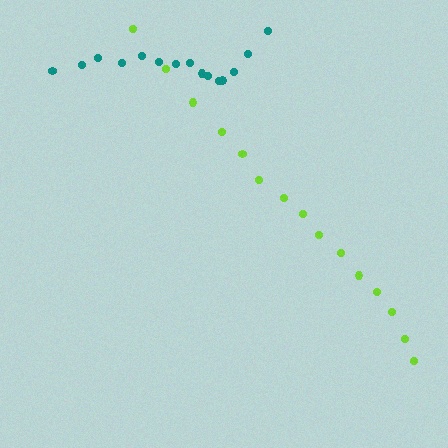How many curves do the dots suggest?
There are 2 distinct paths.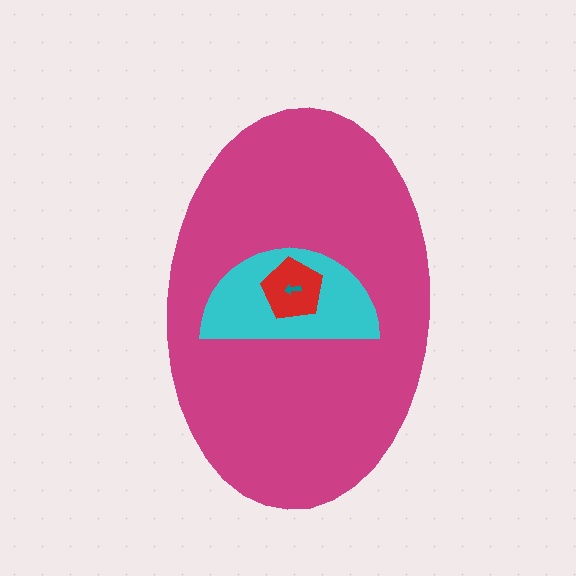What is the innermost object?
The teal arrow.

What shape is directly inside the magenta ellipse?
The cyan semicircle.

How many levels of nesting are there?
4.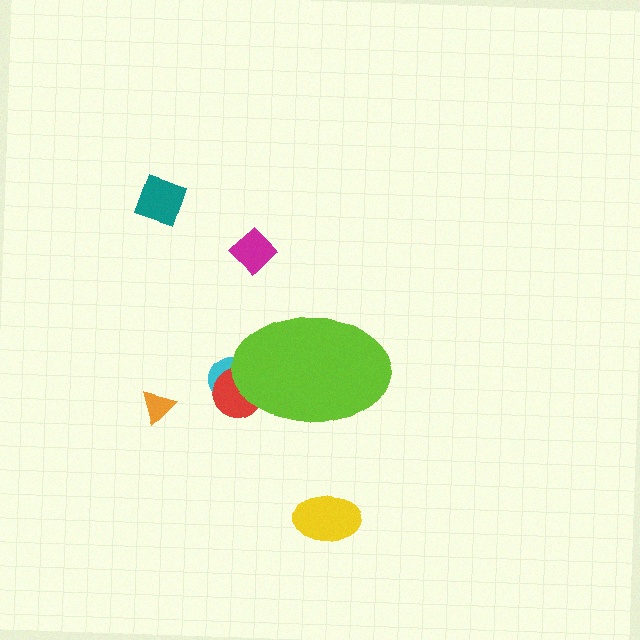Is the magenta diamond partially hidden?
No, the magenta diamond is fully visible.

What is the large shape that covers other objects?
A lime ellipse.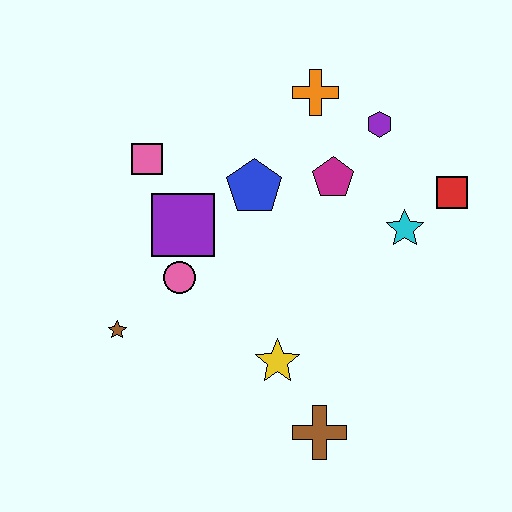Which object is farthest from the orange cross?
The brown cross is farthest from the orange cross.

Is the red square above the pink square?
No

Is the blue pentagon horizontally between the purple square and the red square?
Yes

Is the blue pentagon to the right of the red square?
No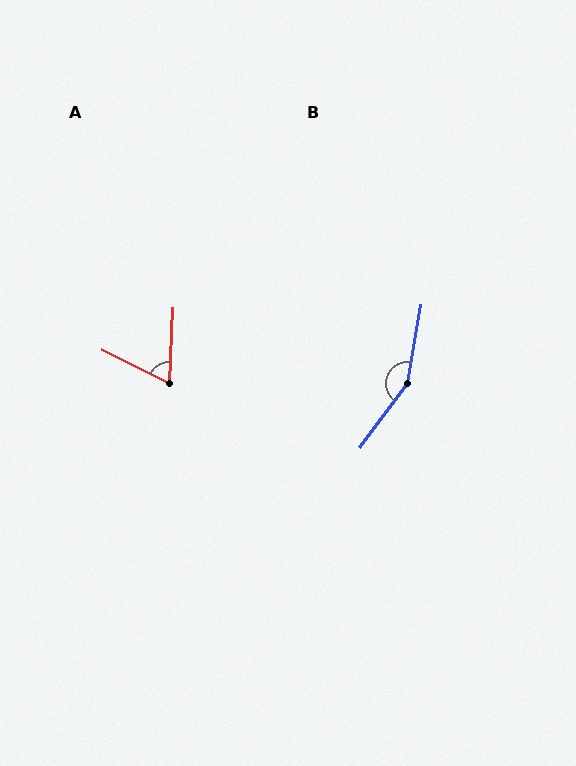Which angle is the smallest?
A, at approximately 67 degrees.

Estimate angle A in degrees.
Approximately 67 degrees.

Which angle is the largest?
B, at approximately 154 degrees.